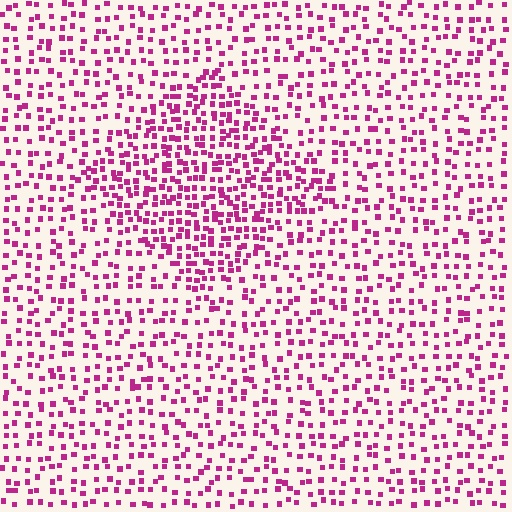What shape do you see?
I see a diamond.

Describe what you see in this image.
The image contains small magenta elements arranged at two different densities. A diamond-shaped region is visible where the elements are more densely packed than the surrounding area.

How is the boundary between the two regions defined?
The boundary is defined by a change in element density (approximately 1.8x ratio). All elements are the same color, size, and shape.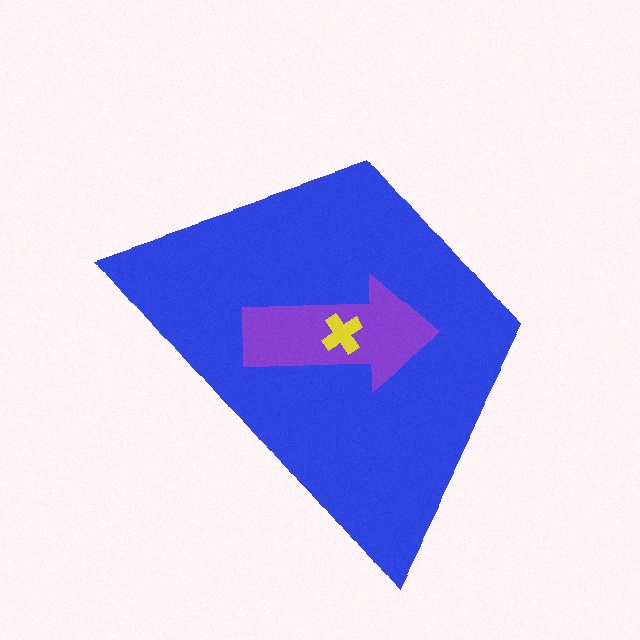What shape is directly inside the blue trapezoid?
The purple arrow.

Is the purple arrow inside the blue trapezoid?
Yes.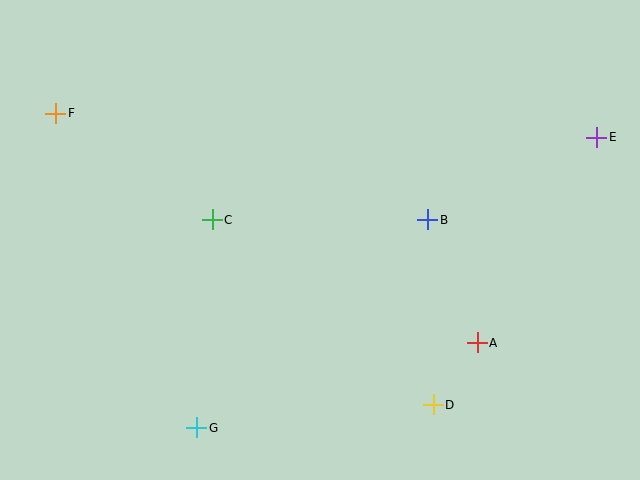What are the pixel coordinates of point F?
Point F is at (56, 113).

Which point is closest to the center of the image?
Point B at (428, 220) is closest to the center.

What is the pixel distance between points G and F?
The distance between G and F is 344 pixels.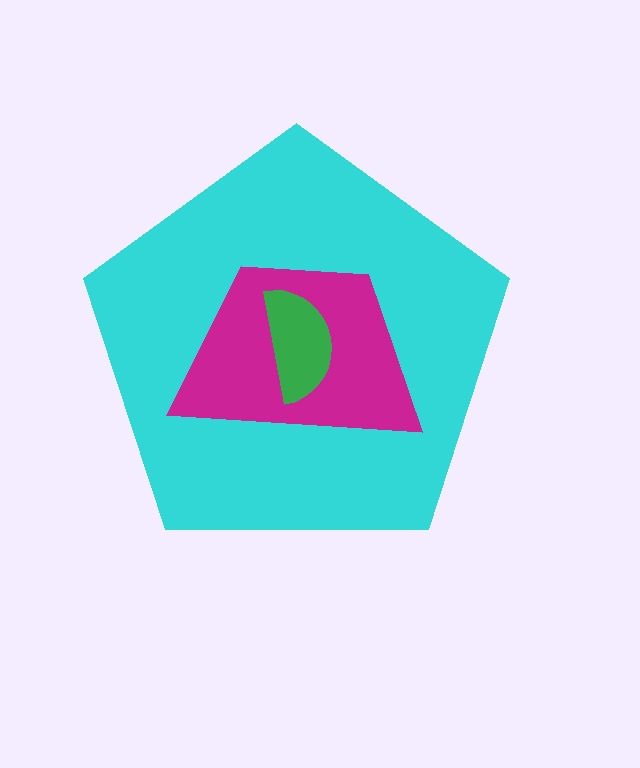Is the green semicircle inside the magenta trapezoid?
Yes.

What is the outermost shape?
The cyan pentagon.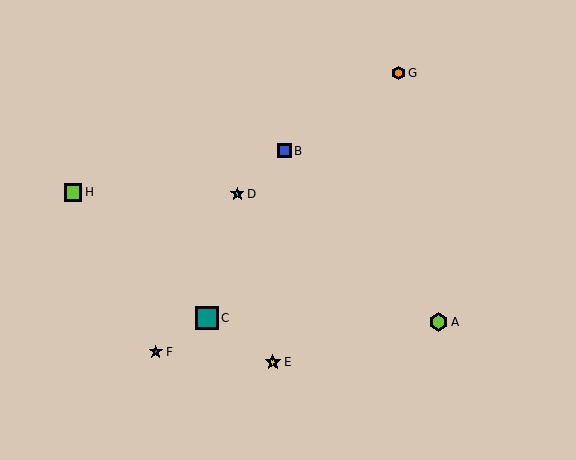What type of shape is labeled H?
Shape H is a lime square.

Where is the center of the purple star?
The center of the purple star is at (156, 352).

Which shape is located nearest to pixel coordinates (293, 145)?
The blue square (labeled B) at (284, 151) is nearest to that location.